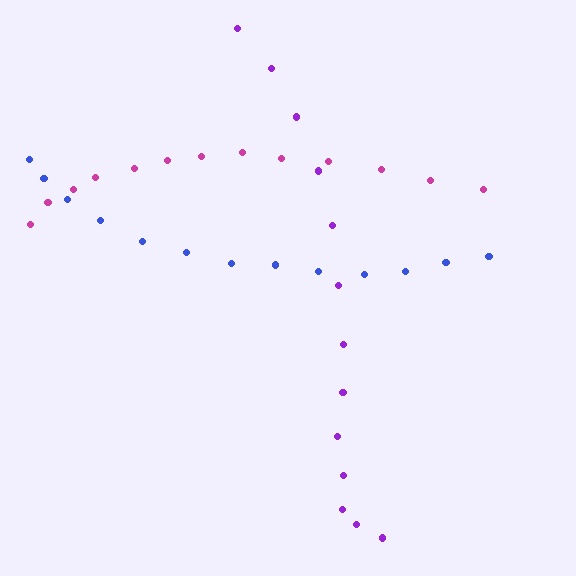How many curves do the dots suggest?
There are 3 distinct paths.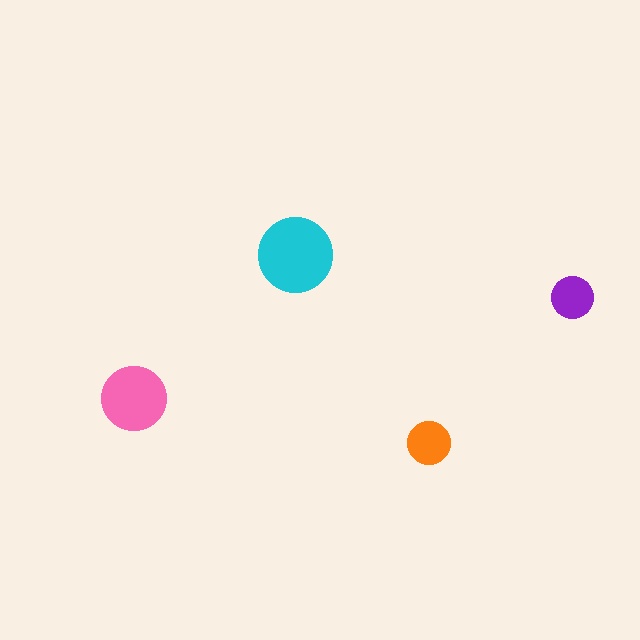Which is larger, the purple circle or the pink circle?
The pink one.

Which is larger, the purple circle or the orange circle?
The orange one.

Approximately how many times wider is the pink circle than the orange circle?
About 1.5 times wider.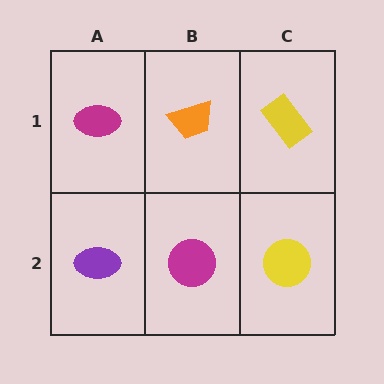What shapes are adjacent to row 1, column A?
A purple ellipse (row 2, column A), an orange trapezoid (row 1, column B).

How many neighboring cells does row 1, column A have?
2.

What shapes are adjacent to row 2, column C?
A yellow rectangle (row 1, column C), a magenta circle (row 2, column B).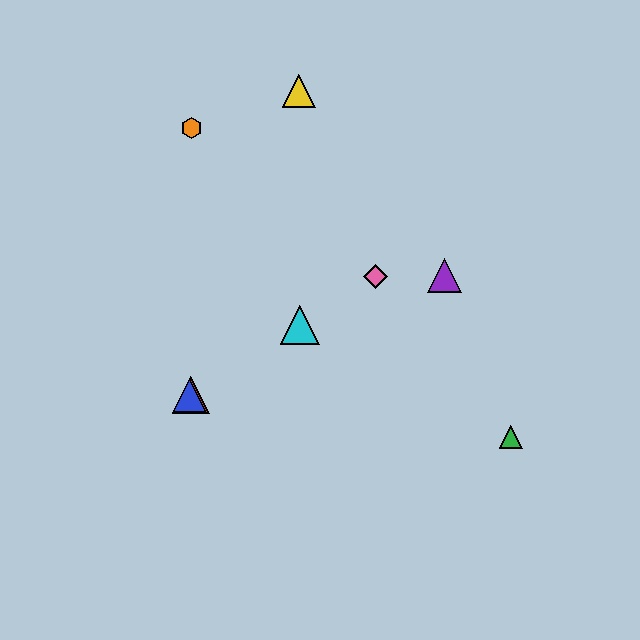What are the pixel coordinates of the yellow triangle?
The yellow triangle is at (299, 91).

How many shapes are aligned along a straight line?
4 shapes (the red triangle, the blue triangle, the cyan triangle, the pink diamond) are aligned along a straight line.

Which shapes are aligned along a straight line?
The red triangle, the blue triangle, the cyan triangle, the pink diamond are aligned along a straight line.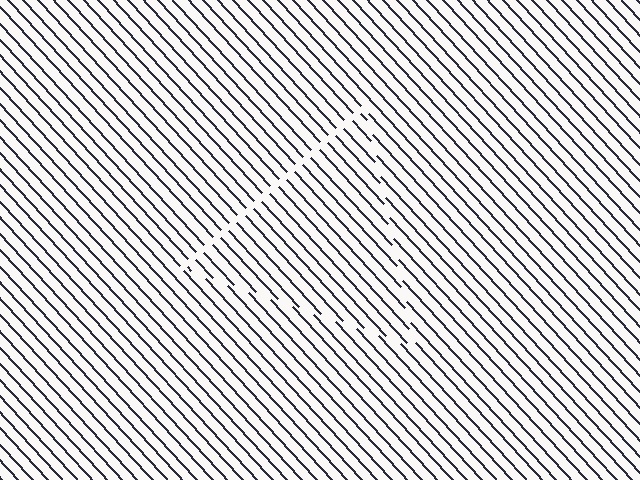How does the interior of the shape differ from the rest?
The interior of the shape contains the same grating, shifted by half a period — the contour is defined by the phase discontinuity where line-ends from the inner and outer gratings abut.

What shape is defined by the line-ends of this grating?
An illusory triangle. The interior of the shape contains the same grating, shifted by half a period — the contour is defined by the phase discontinuity where line-ends from the inner and outer gratings abut.